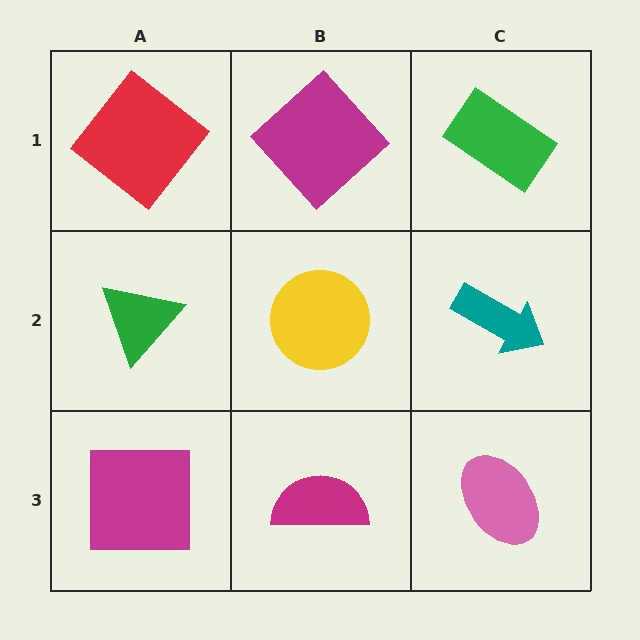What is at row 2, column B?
A yellow circle.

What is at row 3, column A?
A magenta square.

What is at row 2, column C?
A teal arrow.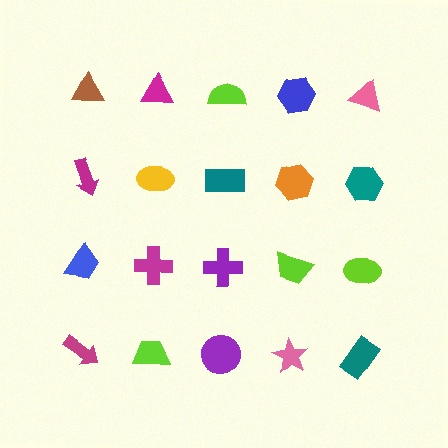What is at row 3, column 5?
A lime ellipse.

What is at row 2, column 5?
A teal hexagon.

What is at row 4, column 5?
A teal rectangle.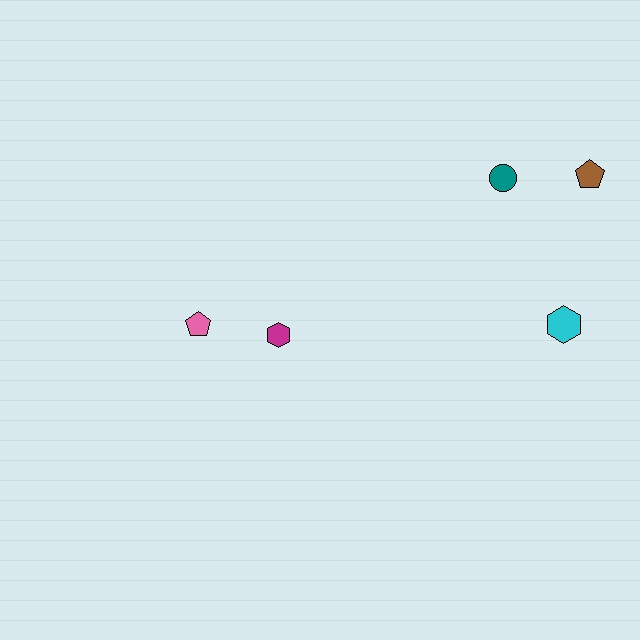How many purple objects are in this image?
There are no purple objects.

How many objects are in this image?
There are 5 objects.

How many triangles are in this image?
There are no triangles.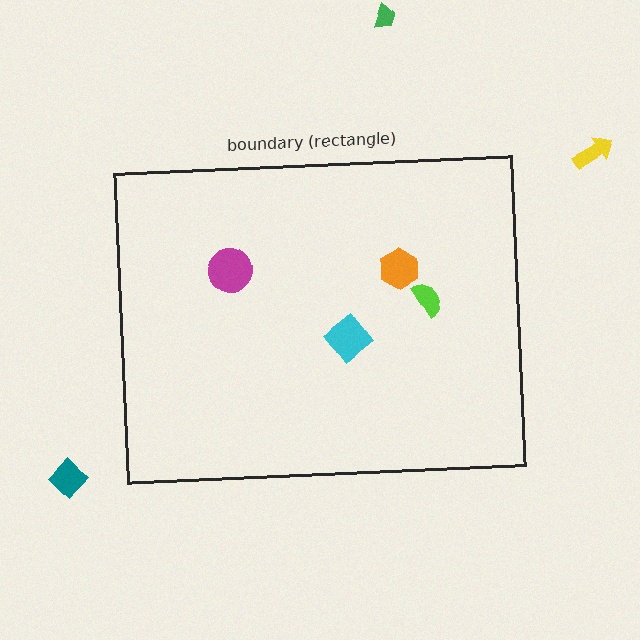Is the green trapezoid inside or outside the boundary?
Outside.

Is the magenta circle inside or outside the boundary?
Inside.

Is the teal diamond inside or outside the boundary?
Outside.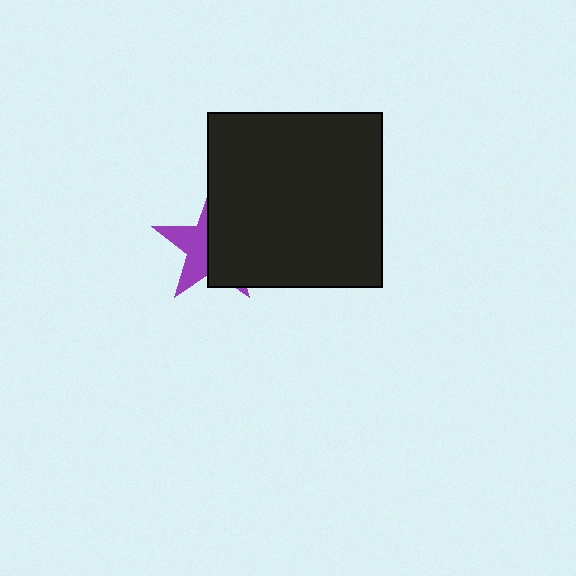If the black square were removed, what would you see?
You would see the complete purple star.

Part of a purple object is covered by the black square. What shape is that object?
It is a star.